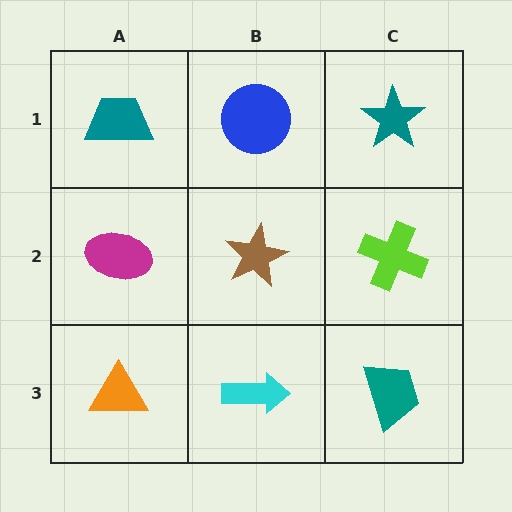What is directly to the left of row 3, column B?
An orange triangle.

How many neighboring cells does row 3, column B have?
3.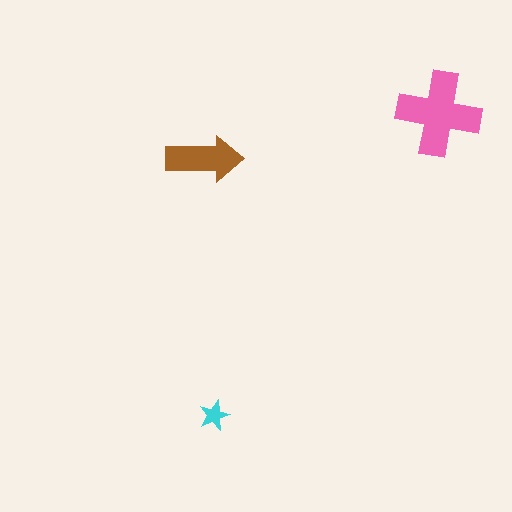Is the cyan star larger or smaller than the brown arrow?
Smaller.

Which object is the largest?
The pink cross.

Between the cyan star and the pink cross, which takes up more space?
The pink cross.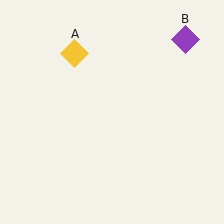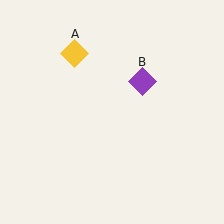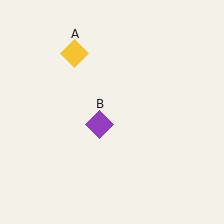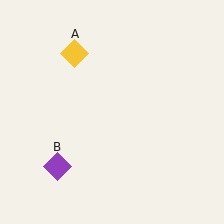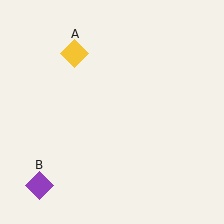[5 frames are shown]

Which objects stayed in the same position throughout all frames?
Yellow diamond (object A) remained stationary.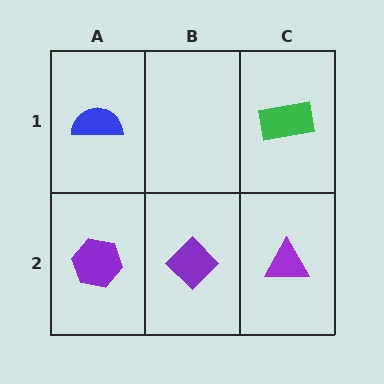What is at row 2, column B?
A purple diamond.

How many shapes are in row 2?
3 shapes.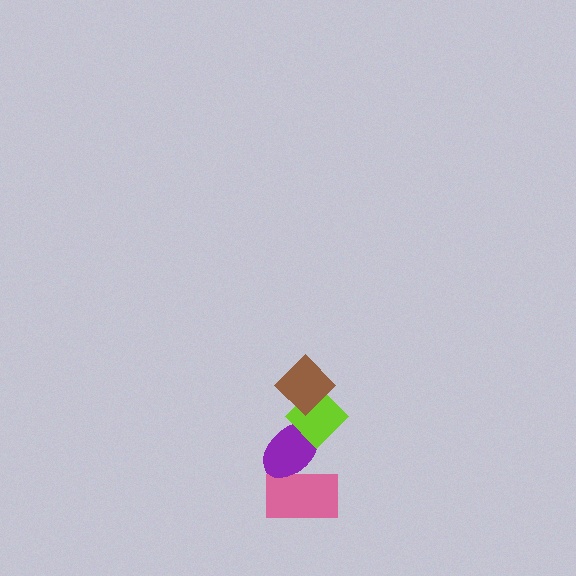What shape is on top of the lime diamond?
The brown diamond is on top of the lime diamond.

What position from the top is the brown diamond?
The brown diamond is 1st from the top.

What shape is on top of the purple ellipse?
The lime diamond is on top of the purple ellipse.